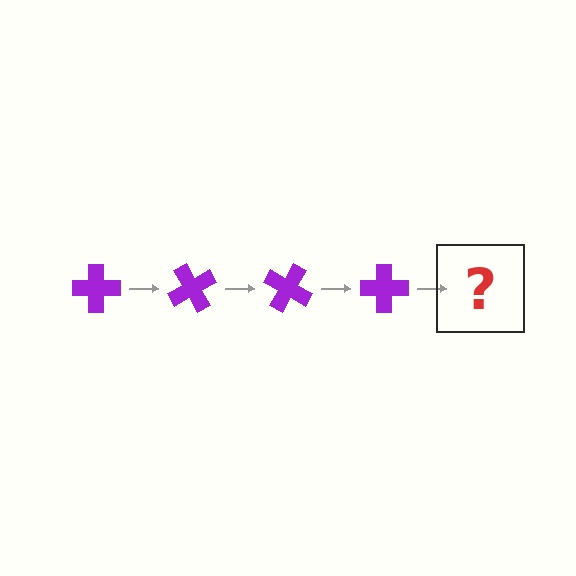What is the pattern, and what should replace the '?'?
The pattern is that the cross rotates 60 degrees each step. The '?' should be a purple cross rotated 240 degrees.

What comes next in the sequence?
The next element should be a purple cross rotated 240 degrees.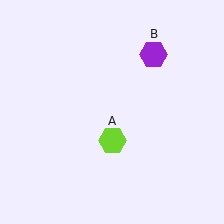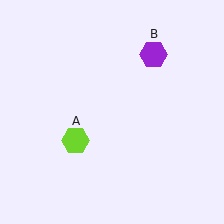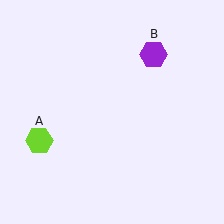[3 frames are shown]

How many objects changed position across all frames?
1 object changed position: lime hexagon (object A).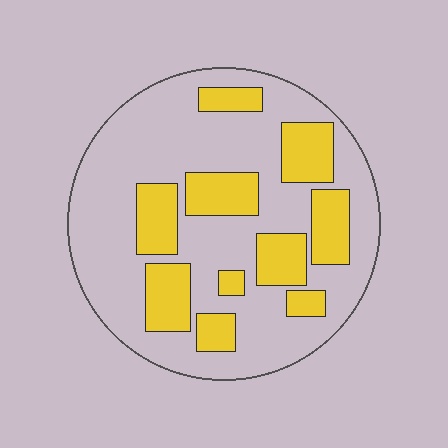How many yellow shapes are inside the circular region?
10.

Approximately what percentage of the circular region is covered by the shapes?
Approximately 30%.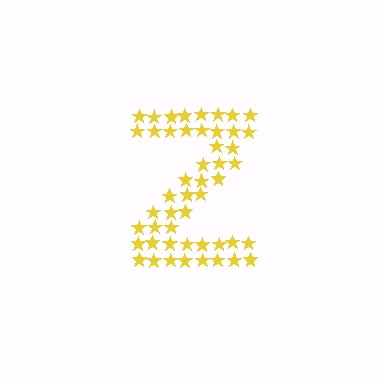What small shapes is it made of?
It is made of small stars.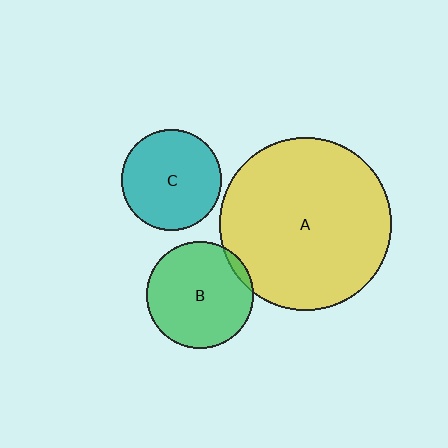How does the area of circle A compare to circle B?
Approximately 2.6 times.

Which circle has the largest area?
Circle A (yellow).